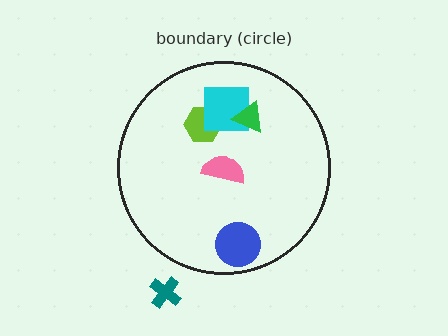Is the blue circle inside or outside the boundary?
Inside.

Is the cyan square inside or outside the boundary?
Inside.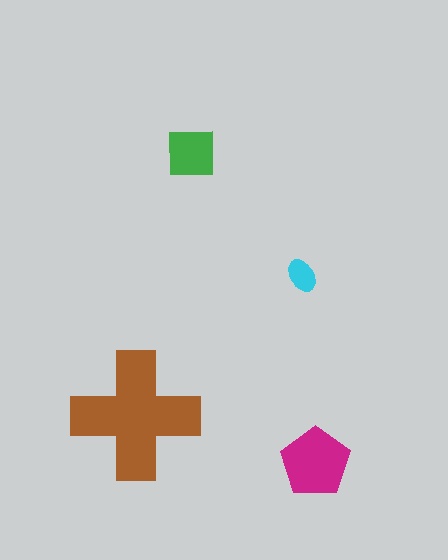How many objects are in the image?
There are 4 objects in the image.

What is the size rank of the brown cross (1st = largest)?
1st.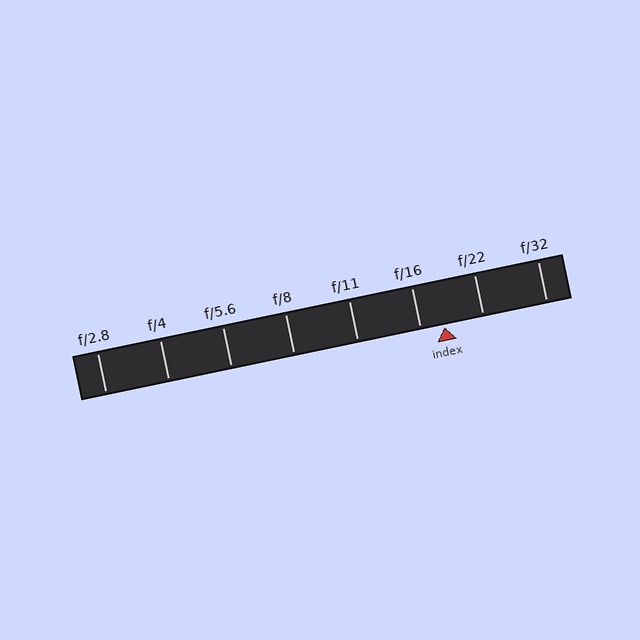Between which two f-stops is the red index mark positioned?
The index mark is between f/16 and f/22.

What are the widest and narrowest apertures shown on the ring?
The widest aperture shown is f/2.8 and the narrowest is f/32.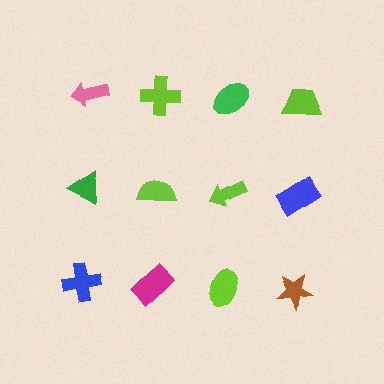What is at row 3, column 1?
A blue cross.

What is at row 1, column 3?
A green ellipse.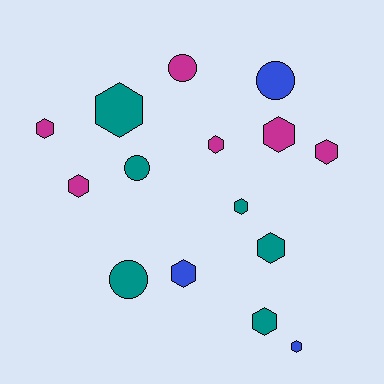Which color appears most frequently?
Magenta, with 6 objects.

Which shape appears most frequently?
Hexagon, with 11 objects.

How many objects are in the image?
There are 15 objects.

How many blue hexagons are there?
There are 2 blue hexagons.